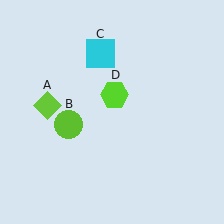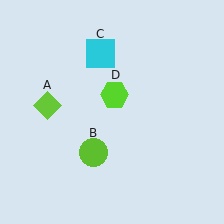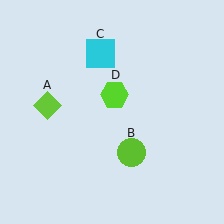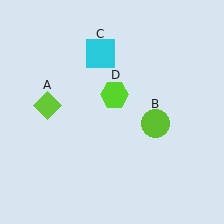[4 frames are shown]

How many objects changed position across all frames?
1 object changed position: lime circle (object B).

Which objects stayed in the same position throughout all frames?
Lime diamond (object A) and cyan square (object C) and lime hexagon (object D) remained stationary.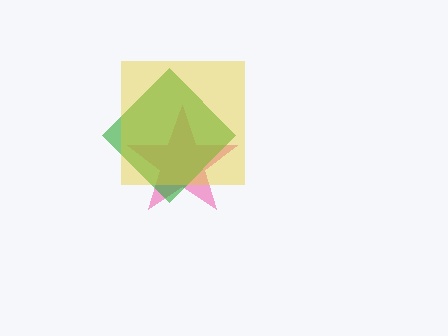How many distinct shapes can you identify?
There are 3 distinct shapes: a pink star, a green diamond, a yellow square.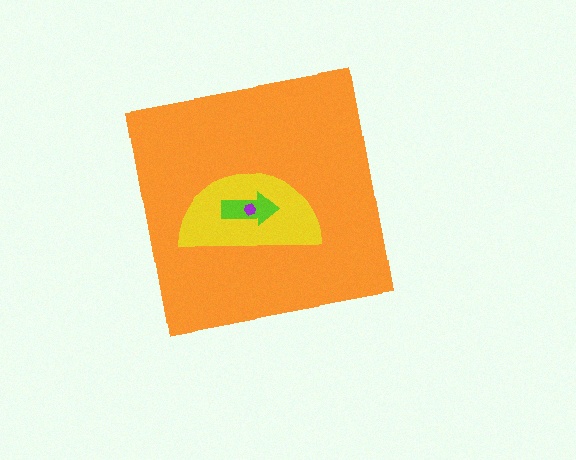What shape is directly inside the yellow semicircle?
The lime arrow.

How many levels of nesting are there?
4.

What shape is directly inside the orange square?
The yellow semicircle.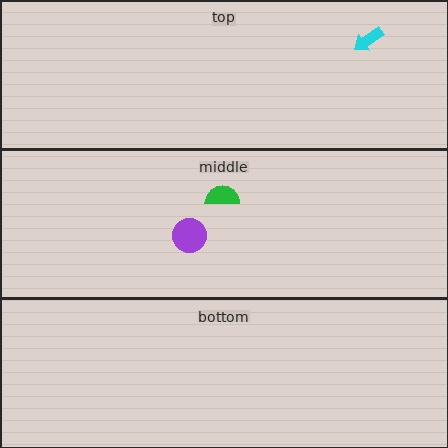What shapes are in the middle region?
The purple circle, the green semicircle.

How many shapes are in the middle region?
2.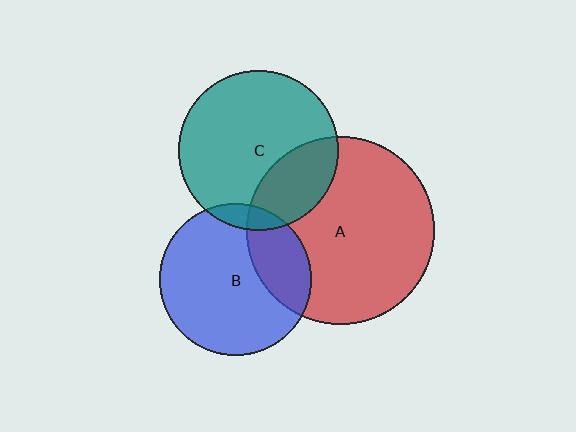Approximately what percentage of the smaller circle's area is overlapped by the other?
Approximately 10%.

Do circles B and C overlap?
Yes.